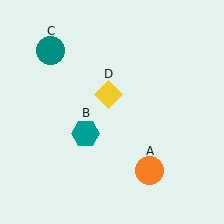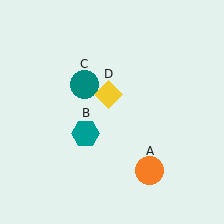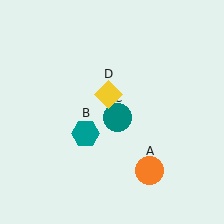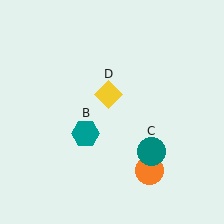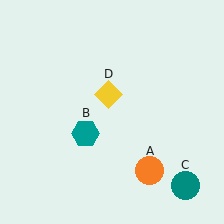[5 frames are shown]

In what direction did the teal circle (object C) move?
The teal circle (object C) moved down and to the right.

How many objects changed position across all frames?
1 object changed position: teal circle (object C).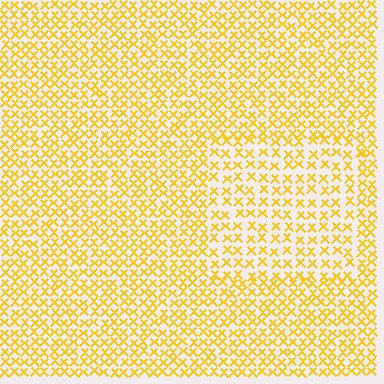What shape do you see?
I see a rectangle.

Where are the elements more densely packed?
The elements are more densely packed outside the rectangle boundary.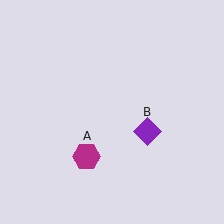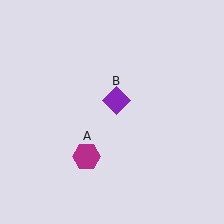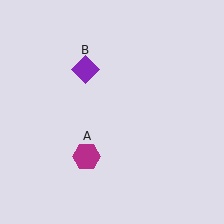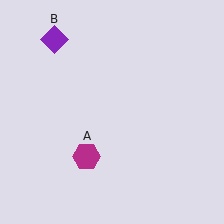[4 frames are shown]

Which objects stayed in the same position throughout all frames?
Magenta hexagon (object A) remained stationary.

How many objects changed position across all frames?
1 object changed position: purple diamond (object B).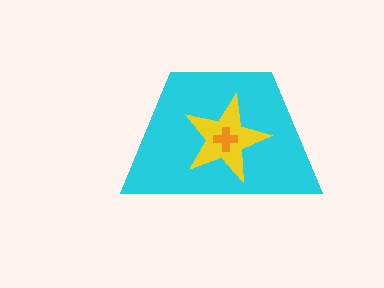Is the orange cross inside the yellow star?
Yes.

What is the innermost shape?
The orange cross.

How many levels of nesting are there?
3.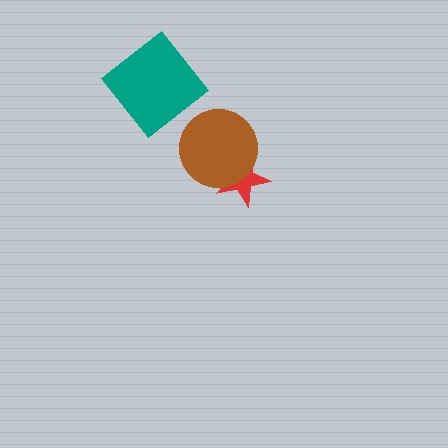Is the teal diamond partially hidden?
No, no other shape covers it.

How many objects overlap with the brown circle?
1 object overlaps with the brown circle.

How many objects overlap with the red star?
1 object overlaps with the red star.